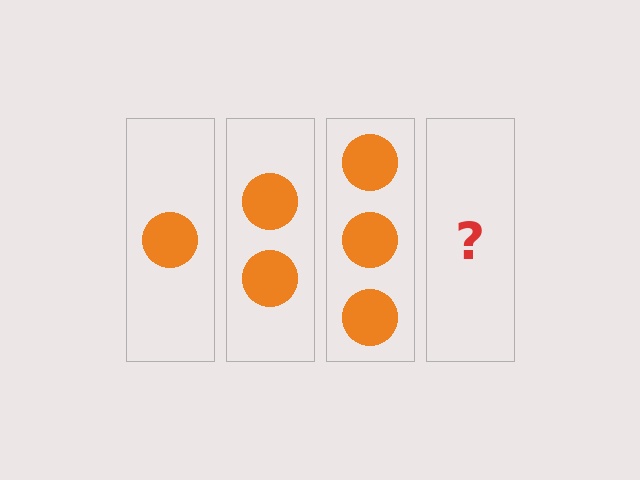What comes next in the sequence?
The next element should be 4 circles.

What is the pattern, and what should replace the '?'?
The pattern is that each step adds one more circle. The '?' should be 4 circles.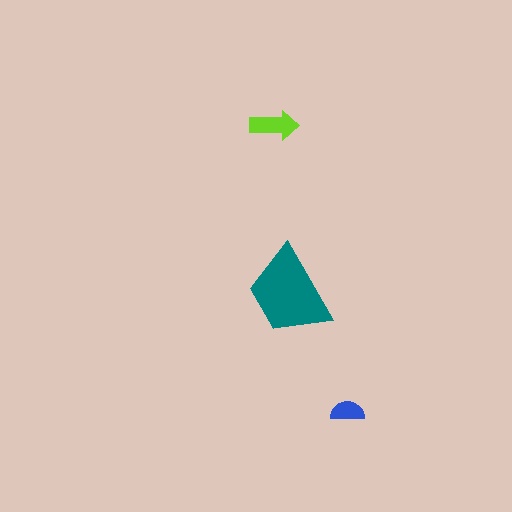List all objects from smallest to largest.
The blue semicircle, the lime arrow, the teal trapezoid.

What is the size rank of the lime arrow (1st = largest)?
2nd.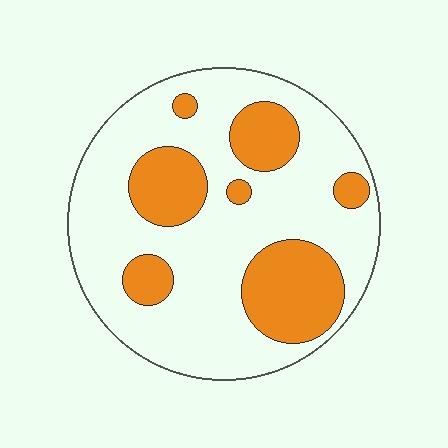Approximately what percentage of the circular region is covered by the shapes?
Approximately 30%.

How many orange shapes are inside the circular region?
7.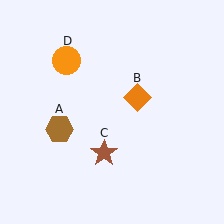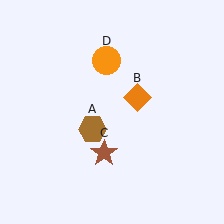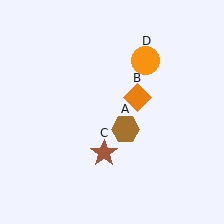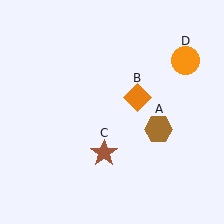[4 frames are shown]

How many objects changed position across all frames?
2 objects changed position: brown hexagon (object A), orange circle (object D).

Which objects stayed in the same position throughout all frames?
Orange diamond (object B) and brown star (object C) remained stationary.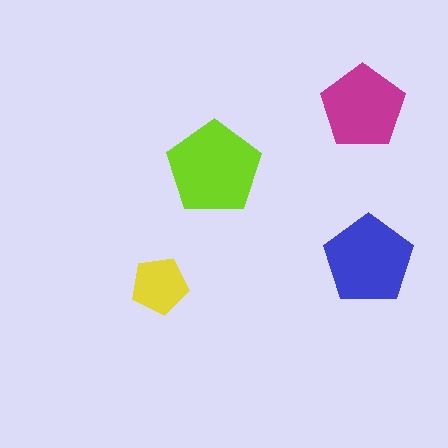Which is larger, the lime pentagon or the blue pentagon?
The lime one.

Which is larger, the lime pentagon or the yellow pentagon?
The lime one.